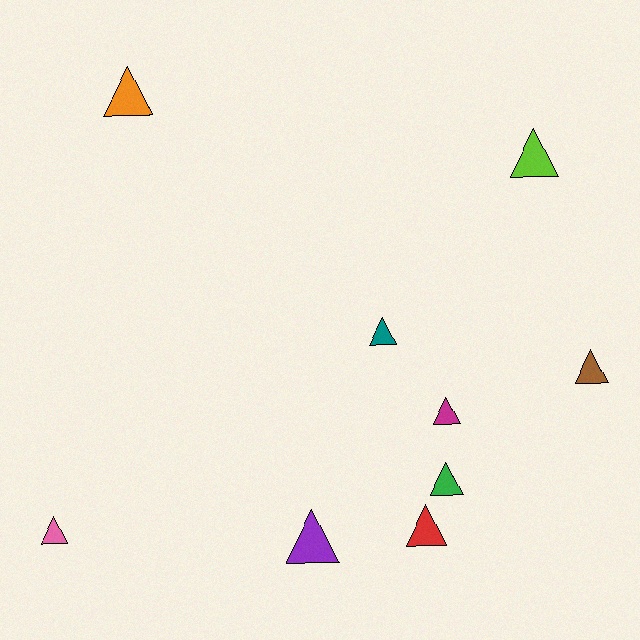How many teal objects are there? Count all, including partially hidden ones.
There is 1 teal object.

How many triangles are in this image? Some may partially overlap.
There are 9 triangles.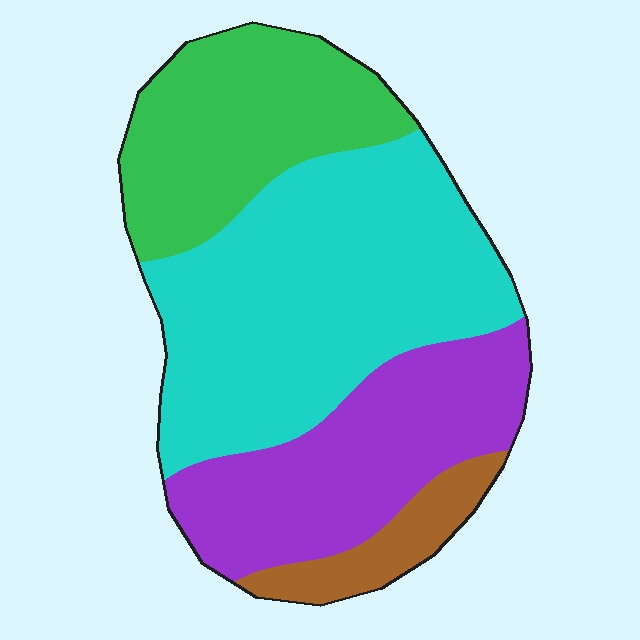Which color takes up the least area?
Brown, at roughly 10%.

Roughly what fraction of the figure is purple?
Purple takes up between a sixth and a third of the figure.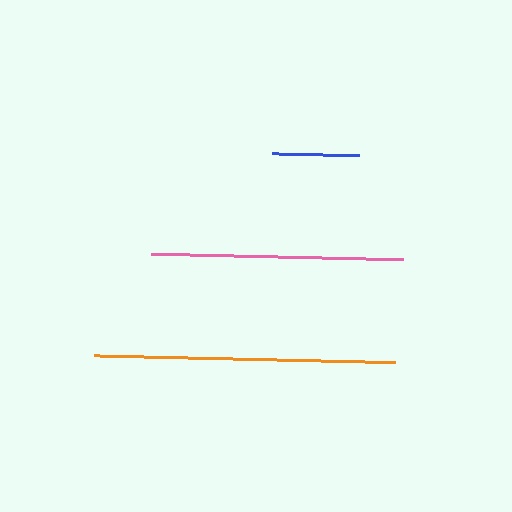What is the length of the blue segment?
The blue segment is approximately 87 pixels long.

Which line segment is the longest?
The orange line is the longest at approximately 301 pixels.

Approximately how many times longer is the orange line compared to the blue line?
The orange line is approximately 3.5 times the length of the blue line.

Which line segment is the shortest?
The blue line is the shortest at approximately 87 pixels.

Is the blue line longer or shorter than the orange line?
The orange line is longer than the blue line.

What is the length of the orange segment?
The orange segment is approximately 301 pixels long.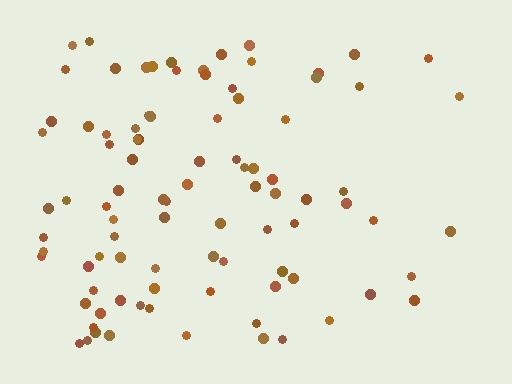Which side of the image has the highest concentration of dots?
The left.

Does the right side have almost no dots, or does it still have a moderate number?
Still a moderate number, just noticeably fewer than the left.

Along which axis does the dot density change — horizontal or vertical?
Horizontal.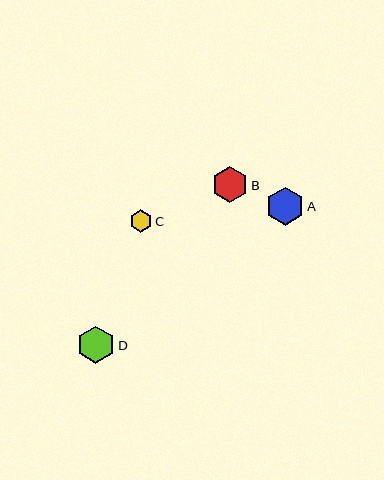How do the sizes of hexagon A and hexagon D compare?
Hexagon A and hexagon D are approximately the same size.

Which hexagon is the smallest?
Hexagon C is the smallest with a size of approximately 23 pixels.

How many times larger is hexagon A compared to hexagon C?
Hexagon A is approximately 1.7 times the size of hexagon C.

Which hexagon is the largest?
Hexagon A is the largest with a size of approximately 38 pixels.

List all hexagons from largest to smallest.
From largest to smallest: A, D, B, C.